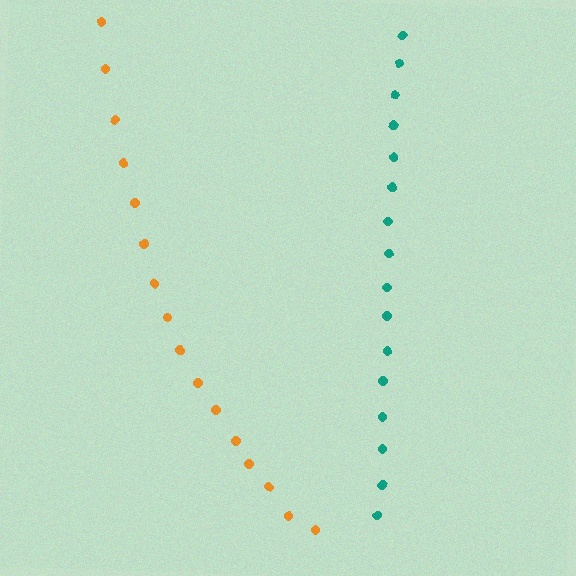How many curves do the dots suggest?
There are 2 distinct paths.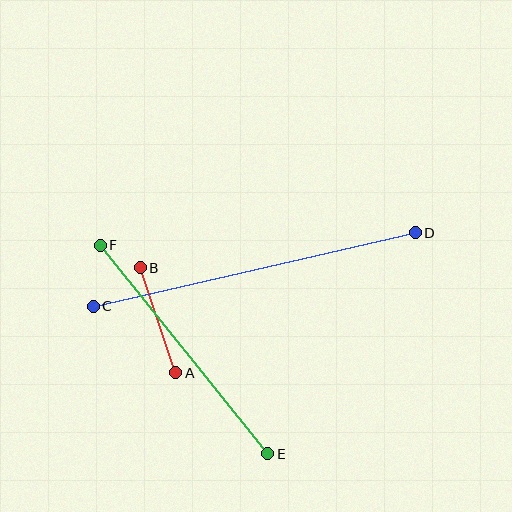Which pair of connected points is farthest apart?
Points C and D are farthest apart.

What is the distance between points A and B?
The distance is approximately 111 pixels.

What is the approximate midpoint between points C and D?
The midpoint is at approximately (254, 269) pixels.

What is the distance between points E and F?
The distance is approximately 267 pixels.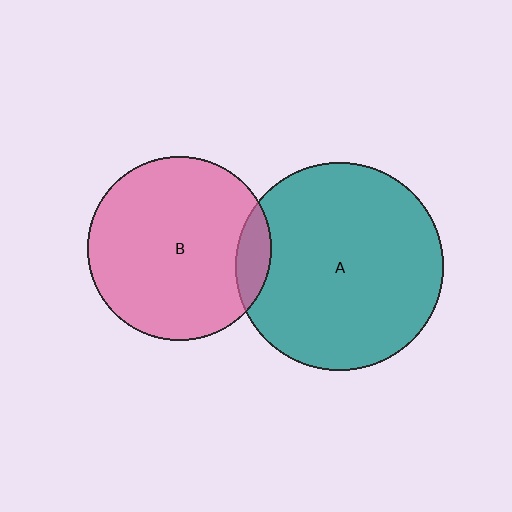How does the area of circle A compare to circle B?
Approximately 1.3 times.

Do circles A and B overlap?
Yes.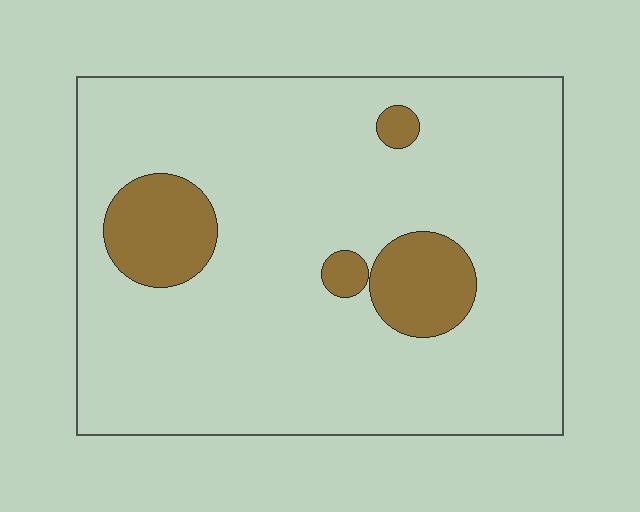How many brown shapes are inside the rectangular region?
4.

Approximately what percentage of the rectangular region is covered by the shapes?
Approximately 15%.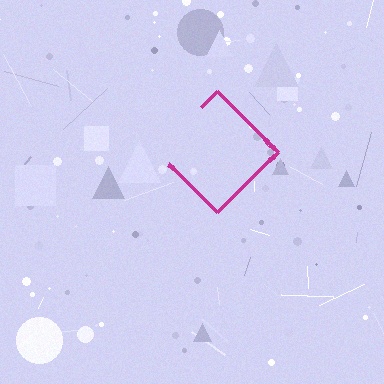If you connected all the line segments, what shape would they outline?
They would outline a diamond.